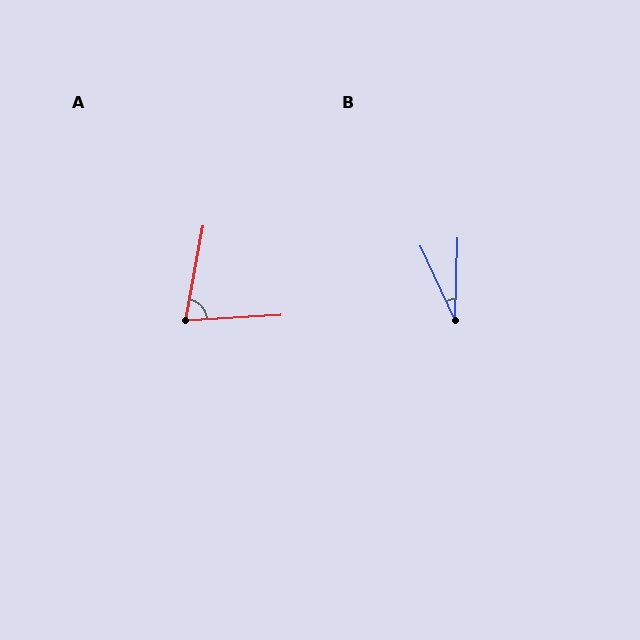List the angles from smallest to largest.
B (27°), A (76°).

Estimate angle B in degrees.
Approximately 27 degrees.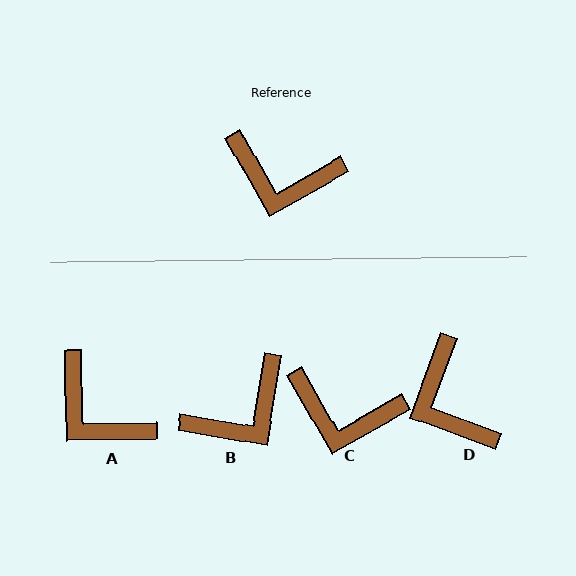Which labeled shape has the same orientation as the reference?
C.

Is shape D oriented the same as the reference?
No, it is off by about 50 degrees.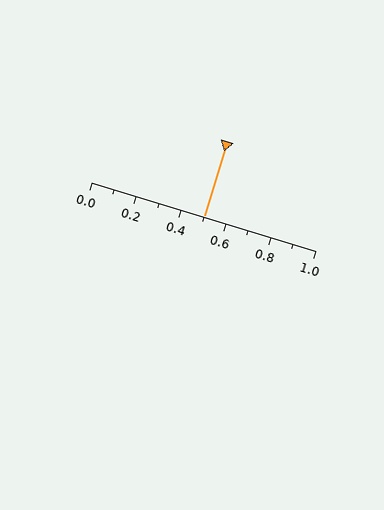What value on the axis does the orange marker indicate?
The marker indicates approximately 0.5.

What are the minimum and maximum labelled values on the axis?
The axis runs from 0.0 to 1.0.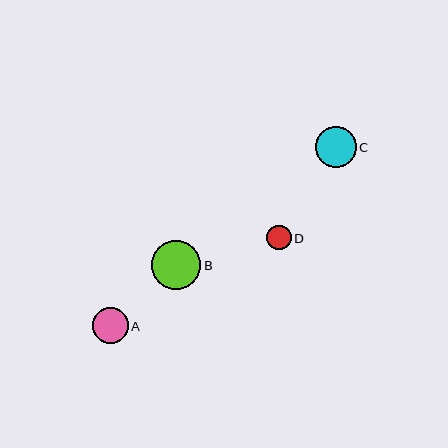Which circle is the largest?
Circle B is the largest with a size of approximately 49 pixels.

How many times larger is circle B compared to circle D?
Circle B is approximately 2.0 times the size of circle D.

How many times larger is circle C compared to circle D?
Circle C is approximately 1.7 times the size of circle D.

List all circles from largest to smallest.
From largest to smallest: B, C, A, D.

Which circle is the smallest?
Circle D is the smallest with a size of approximately 25 pixels.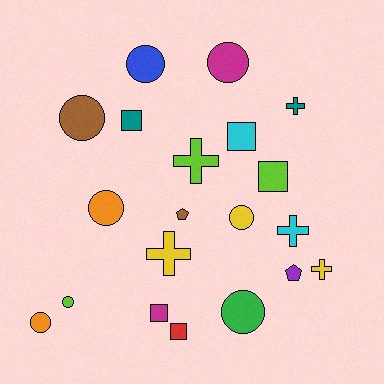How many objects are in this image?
There are 20 objects.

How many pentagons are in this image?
There are 2 pentagons.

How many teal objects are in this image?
There are 2 teal objects.